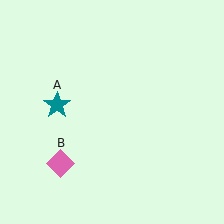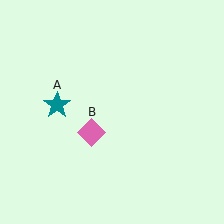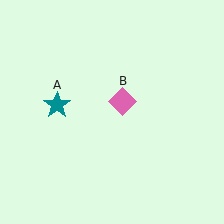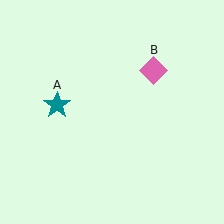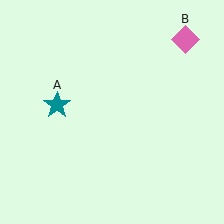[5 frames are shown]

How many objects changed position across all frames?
1 object changed position: pink diamond (object B).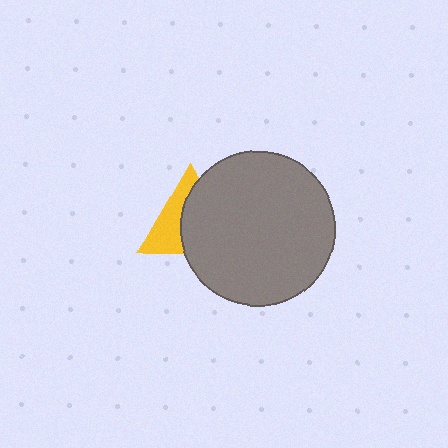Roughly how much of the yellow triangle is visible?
A small part of it is visible (roughly 43%).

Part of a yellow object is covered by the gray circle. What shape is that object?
It is a triangle.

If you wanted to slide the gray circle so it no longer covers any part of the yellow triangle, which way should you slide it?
Slide it right — that is the most direct way to separate the two shapes.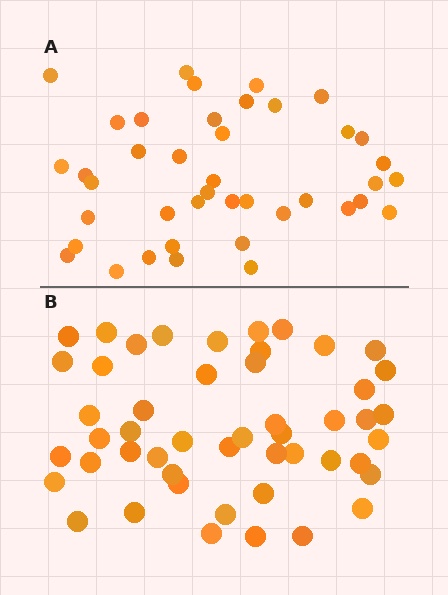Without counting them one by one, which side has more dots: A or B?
Region B (the bottom region) has more dots.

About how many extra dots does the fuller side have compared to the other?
Region B has roughly 8 or so more dots than region A.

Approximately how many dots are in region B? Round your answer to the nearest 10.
About 50 dots. (The exact count is 49, which rounds to 50.)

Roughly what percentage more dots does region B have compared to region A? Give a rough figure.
About 20% more.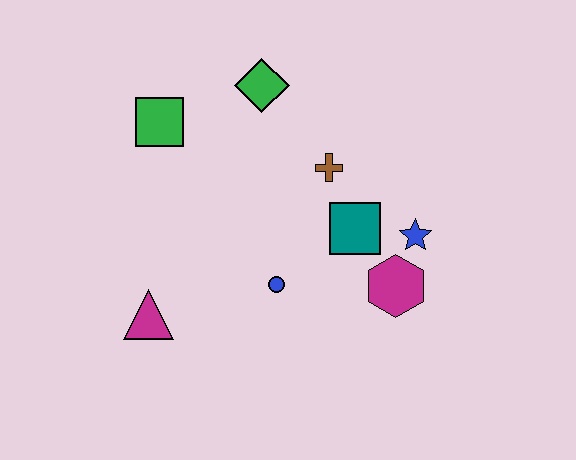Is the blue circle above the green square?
No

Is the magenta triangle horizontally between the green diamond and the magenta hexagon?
No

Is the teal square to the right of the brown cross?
Yes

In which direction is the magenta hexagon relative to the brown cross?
The magenta hexagon is below the brown cross.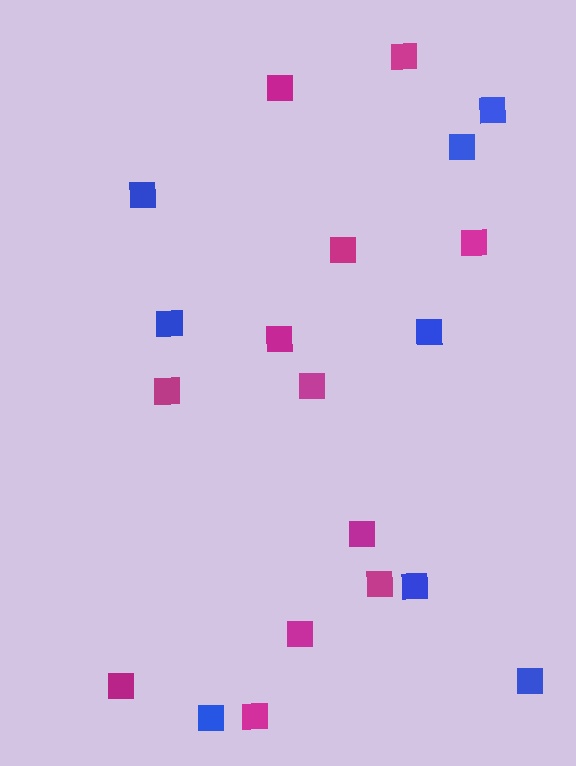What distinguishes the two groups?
There are 2 groups: one group of blue squares (8) and one group of magenta squares (12).